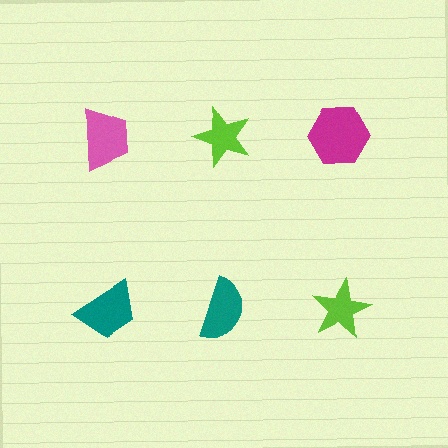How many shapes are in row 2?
3 shapes.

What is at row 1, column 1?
A pink trapezoid.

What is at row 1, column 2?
A lime star.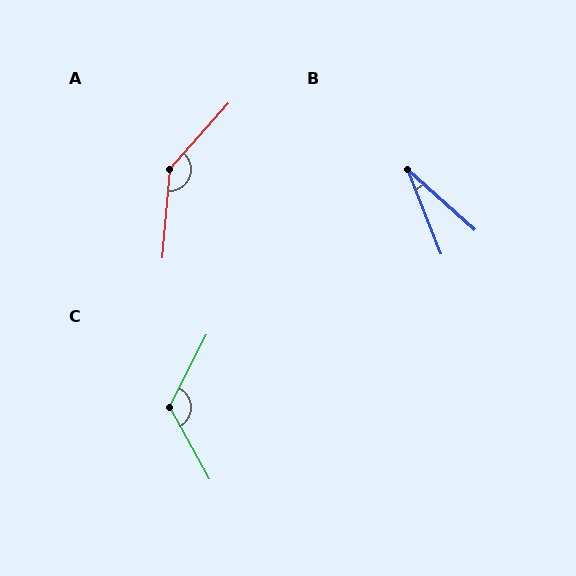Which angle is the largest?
A, at approximately 143 degrees.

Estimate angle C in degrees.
Approximately 124 degrees.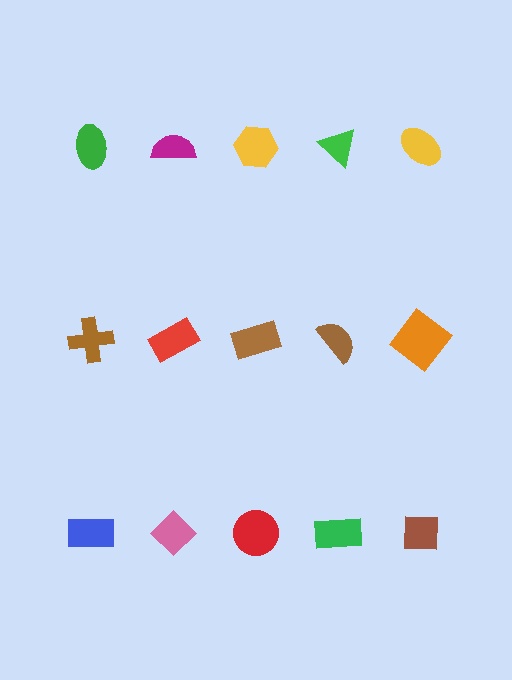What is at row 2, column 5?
An orange diamond.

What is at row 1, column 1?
A green ellipse.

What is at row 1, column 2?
A magenta semicircle.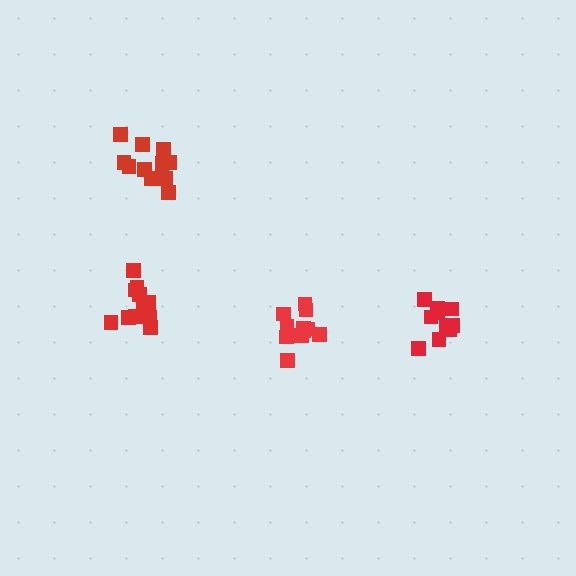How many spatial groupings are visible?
There are 4 spatial groupings.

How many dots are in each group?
Group 1: 11 dots, Group 2: 11 dots, Group 3: 11 dots, Group 4: 11 dots (44 total).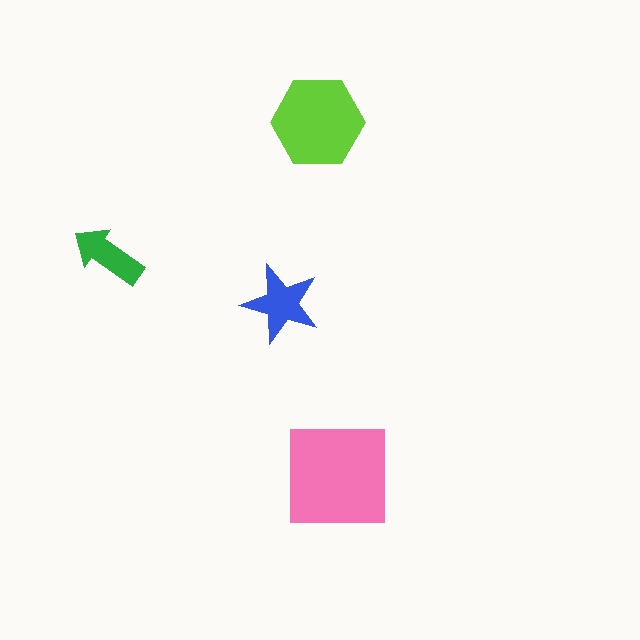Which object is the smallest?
The green arrow.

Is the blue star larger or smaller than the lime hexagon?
Smaller.